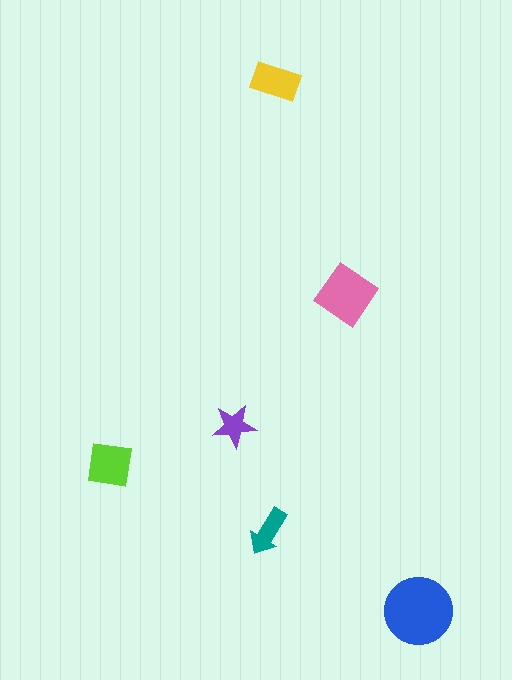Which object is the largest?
The blue circle.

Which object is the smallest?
The purple star.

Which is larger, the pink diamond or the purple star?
The pink diamond.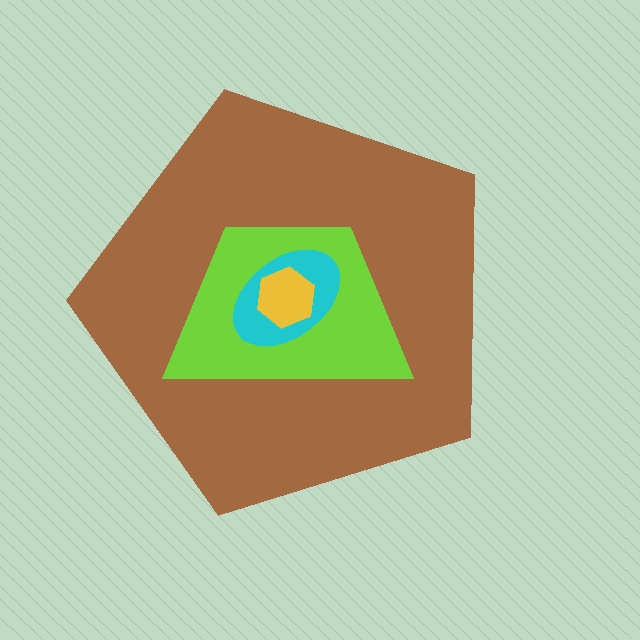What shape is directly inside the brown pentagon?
The lime trapezoid.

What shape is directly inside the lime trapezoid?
The cyan ellipse.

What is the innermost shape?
The yellow hexagon.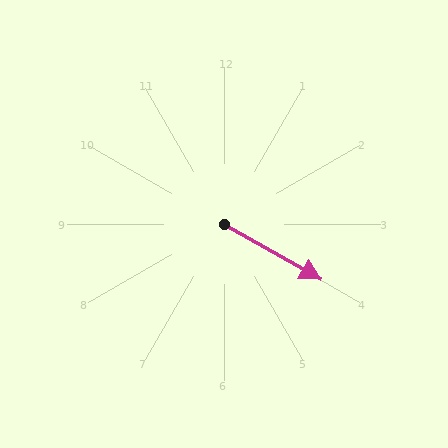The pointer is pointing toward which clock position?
Roughly 4 o'clock.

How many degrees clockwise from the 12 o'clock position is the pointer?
Approximately 119 degrees.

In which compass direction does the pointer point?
Southeast.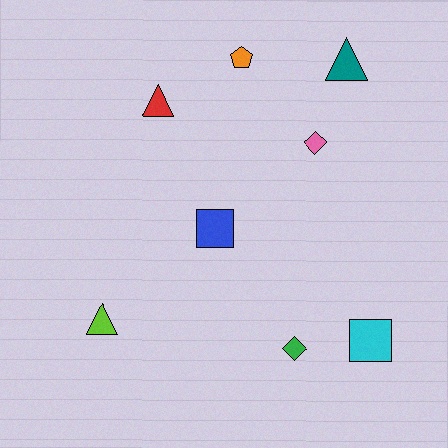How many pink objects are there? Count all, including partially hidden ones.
There is 1 pink object.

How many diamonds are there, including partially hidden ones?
There are 2 diamonds.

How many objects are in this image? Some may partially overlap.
There are 8 objects.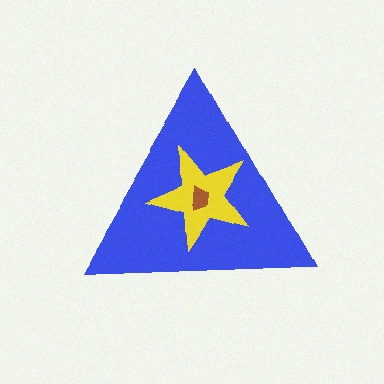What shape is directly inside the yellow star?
The brown trapezoid.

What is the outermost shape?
The blue triangle.